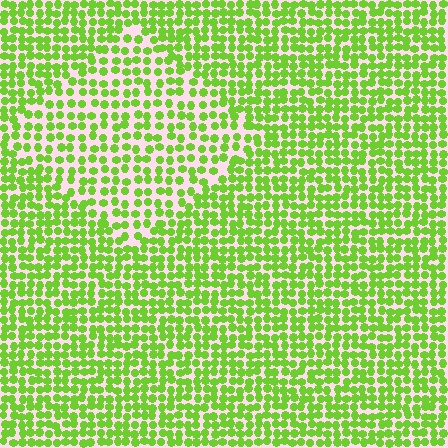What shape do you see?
I see a diamond.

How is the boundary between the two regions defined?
The boundary is defined by a change in element density (approximately 1.6x ratio). All elements are the same color, size, and shape.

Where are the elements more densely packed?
The elements are more densely packed outside the diamond boundary.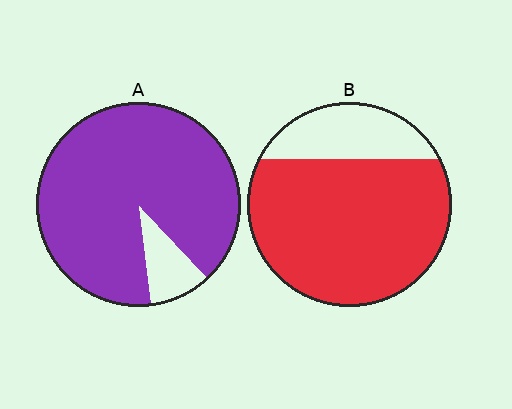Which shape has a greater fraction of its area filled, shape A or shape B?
Shape A.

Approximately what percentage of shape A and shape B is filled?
A is approximately 90% and B is approximately 75%.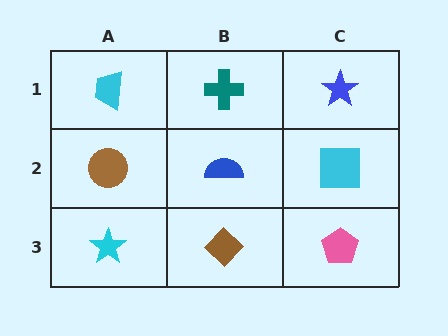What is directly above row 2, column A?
A cyan trapezoid.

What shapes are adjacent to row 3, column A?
A brown circle (row 2, column A), a brown diamond (row 3, column B).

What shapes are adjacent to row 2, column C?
A blue star (row 1, column C), a pink pentagon (row 3, column C), a blue semicircle (row 2, column B).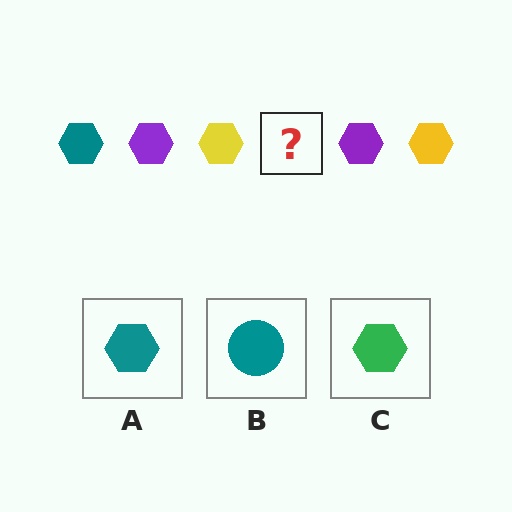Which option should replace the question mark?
Option A.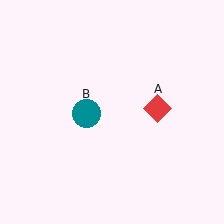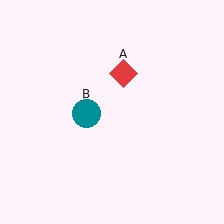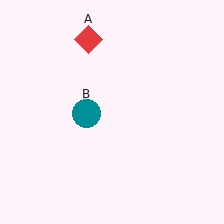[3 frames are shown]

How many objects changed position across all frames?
1 object changed position: red diamond (object A).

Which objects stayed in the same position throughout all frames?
Teal circle (object B) remained stationary.